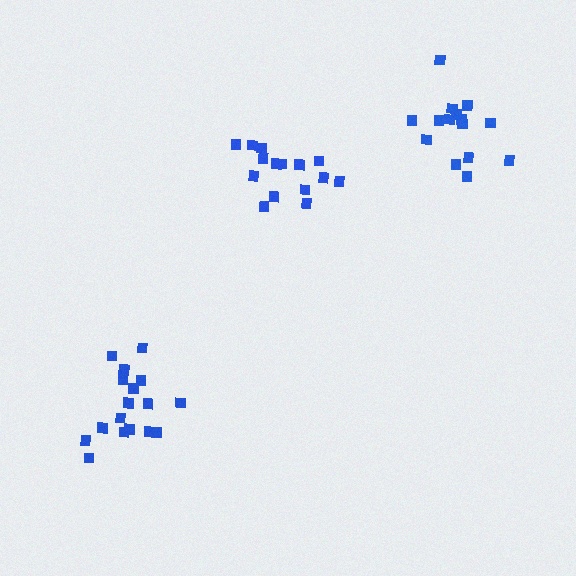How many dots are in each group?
Group 1: 15 dots, Group 2: 17 dots, Group 3: 15 dots (47 total).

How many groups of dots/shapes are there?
There are 3 groups.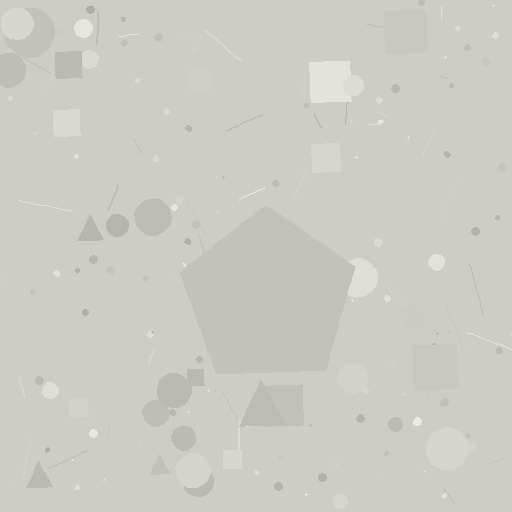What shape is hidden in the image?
A pentagon is hidden in the image.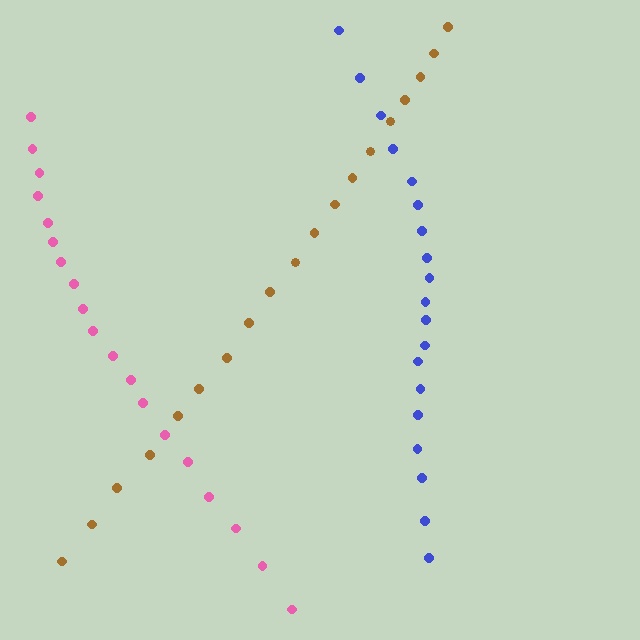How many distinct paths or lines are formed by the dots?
There are 3 distinct paths.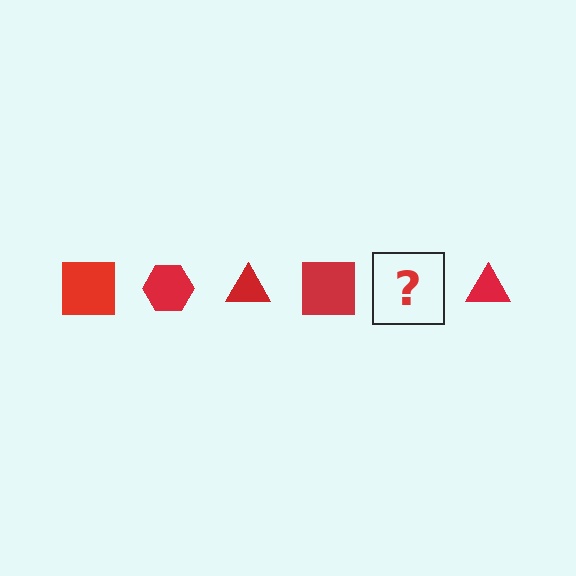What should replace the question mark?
The question mark should be replaced with a red hexagon.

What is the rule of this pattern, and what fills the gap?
The rule is that the pattern cycles through square, hexagon, triangle shapes in red. The gap should be filled with a red hexagon.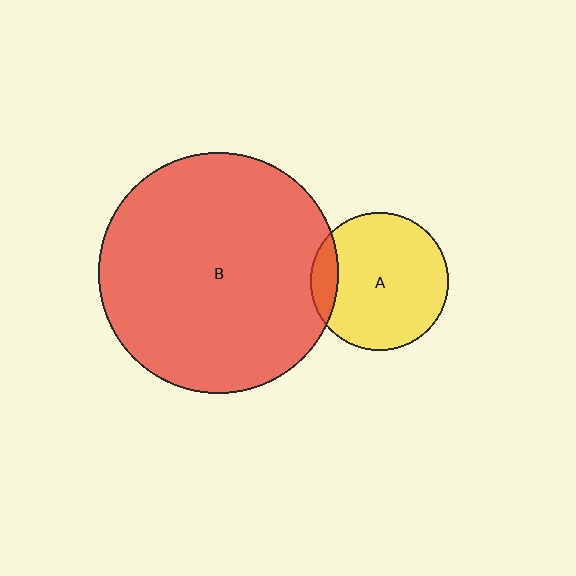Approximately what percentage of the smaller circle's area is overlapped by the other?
Approximately 10%.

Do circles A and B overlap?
Yes.